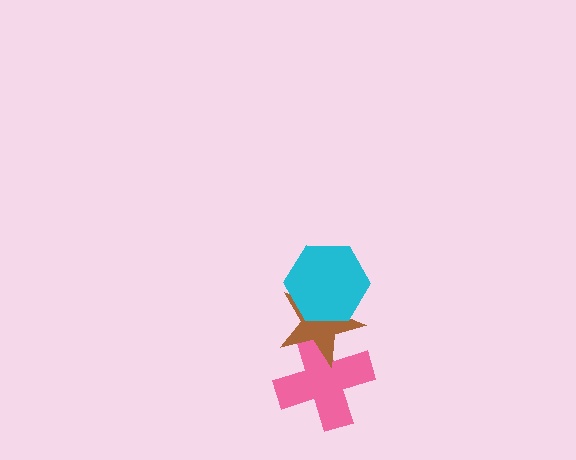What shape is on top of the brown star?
The cyan hexagon is on top of the brown star.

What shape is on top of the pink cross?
The brown star is on top of the pink cross.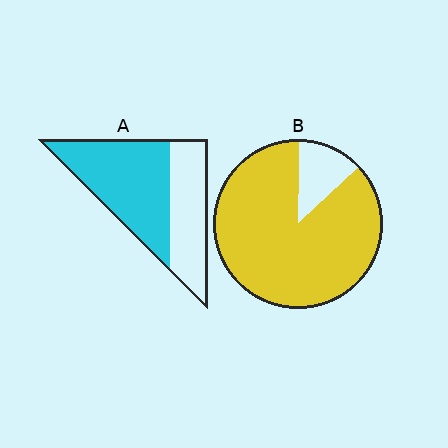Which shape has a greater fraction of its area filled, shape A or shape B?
Shape B.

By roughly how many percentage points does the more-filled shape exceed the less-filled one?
By roughly 25 percentage points (B over A).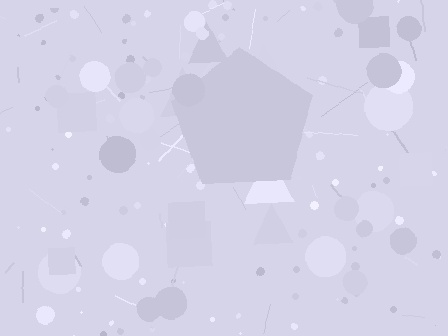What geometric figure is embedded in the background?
A pentagon is embedded in the background.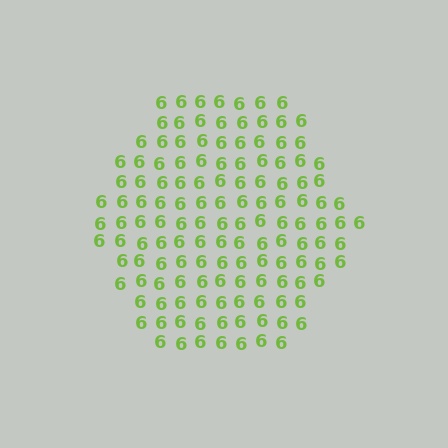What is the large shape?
The large shape is a hexagon.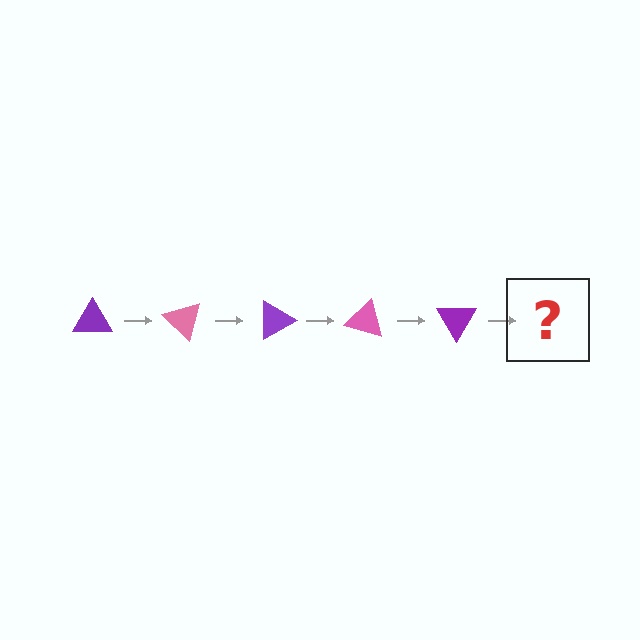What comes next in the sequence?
The next element should be a pink triangle, rotated 225 degrees from the start.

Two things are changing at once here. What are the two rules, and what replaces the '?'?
The two rules are that it rotates 45 degrees each step and the color cycles through purple and pink. The '?' should be a pink triangle, rotated 225 degrees from the start.